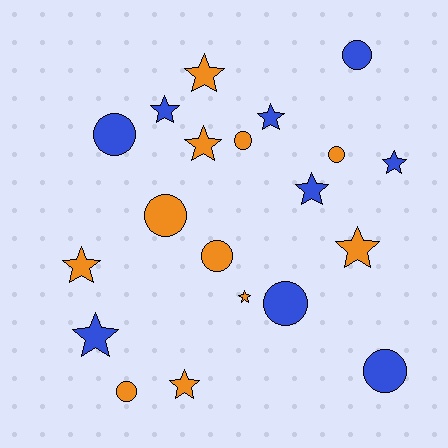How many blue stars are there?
There are 5 blue stars.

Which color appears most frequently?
Orange, with 11 objects.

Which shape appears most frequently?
Star, with 11 objects.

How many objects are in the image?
There are 20 objects.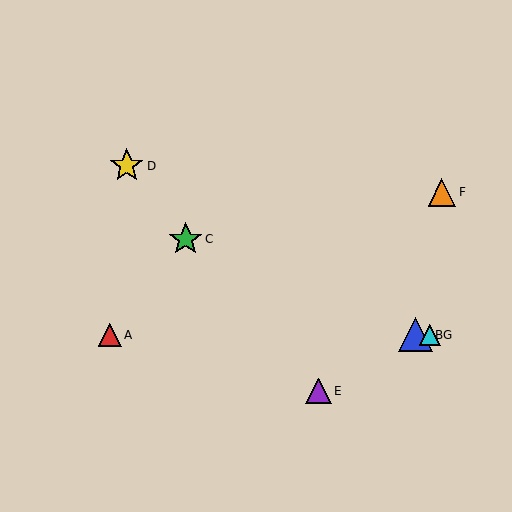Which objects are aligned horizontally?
Objects A, B, G are aligned horizontally.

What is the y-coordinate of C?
Object C is at y≈239.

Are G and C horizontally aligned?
No, G is at y≈335 and C is at y≈239.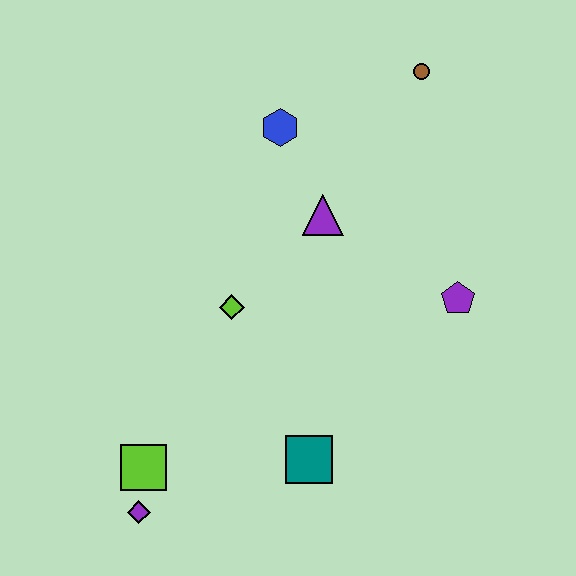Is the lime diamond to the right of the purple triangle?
No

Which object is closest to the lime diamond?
The purple triangle is closest to the lime diamond.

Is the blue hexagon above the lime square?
Yes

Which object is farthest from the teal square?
The brown circle is farthest from the teal square.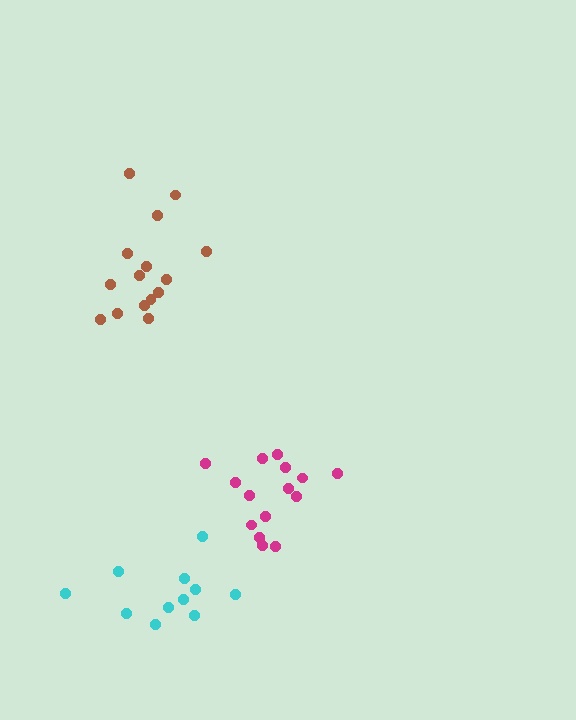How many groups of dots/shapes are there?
There are 3 groups.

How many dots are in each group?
Group 1: 11 dots, Group 2: 15 dots, Group 3: 15 dots (41 total).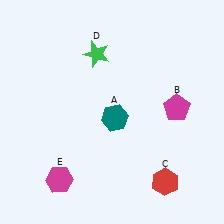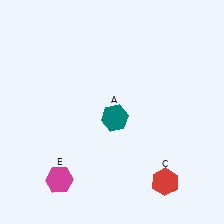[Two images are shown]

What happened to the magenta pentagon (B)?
The magenta pentagon (B) was removed in Image 2. It was in the top-right area of Image 1.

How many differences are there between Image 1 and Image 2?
There are 2 differences between the two images.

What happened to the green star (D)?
The green star (D) was removed in Image 2. It was in the top-left area of Image 1.